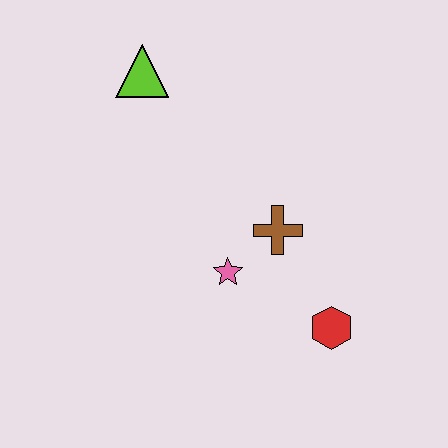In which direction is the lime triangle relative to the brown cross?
The lime triangle is above the brown cross.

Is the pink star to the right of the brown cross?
No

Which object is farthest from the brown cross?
The lime triangle is farthest from the brown cross.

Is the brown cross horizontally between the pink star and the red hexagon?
Yes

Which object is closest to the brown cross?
The pink star is closest to the brown cross.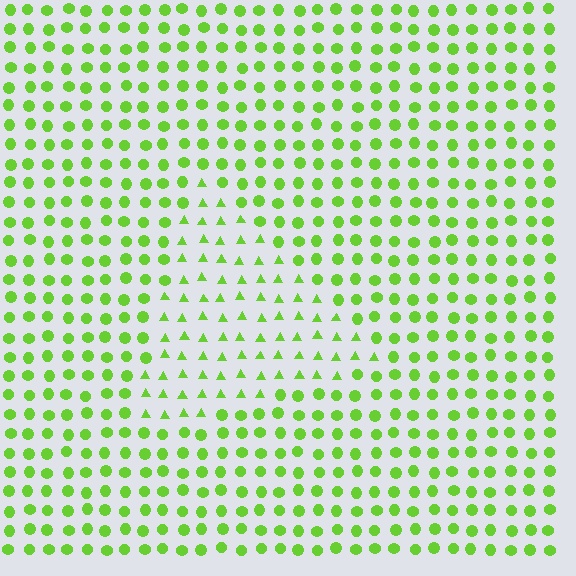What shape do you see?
I see a triangle.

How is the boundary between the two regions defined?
The boundary is defined by a change in element shape: triangles inside vs. circles outside. All elements share the same color and spacing.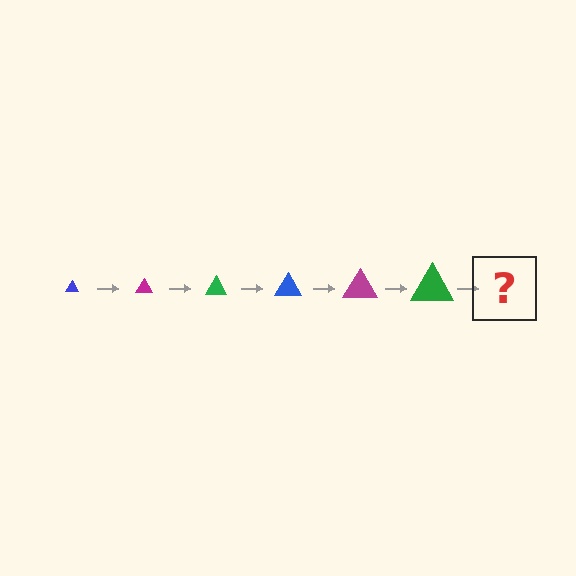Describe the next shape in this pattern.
It should be a blue triangle, larger than the previous one.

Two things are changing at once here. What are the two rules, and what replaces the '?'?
The two rules are that the triangle grows larger each step and the color cycles through blue, magenta, and green. The '?' should be a blue triangle, larger than the previous one.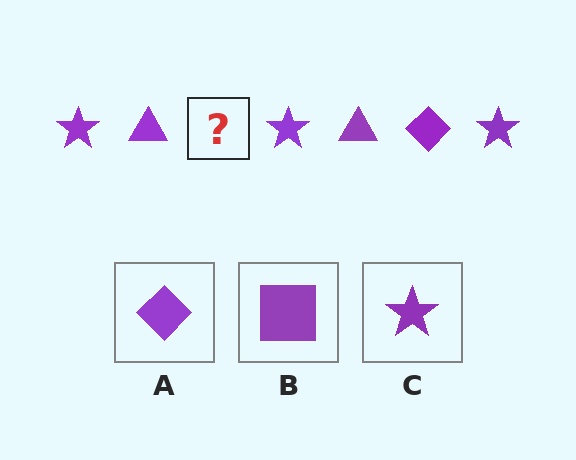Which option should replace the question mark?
Option A.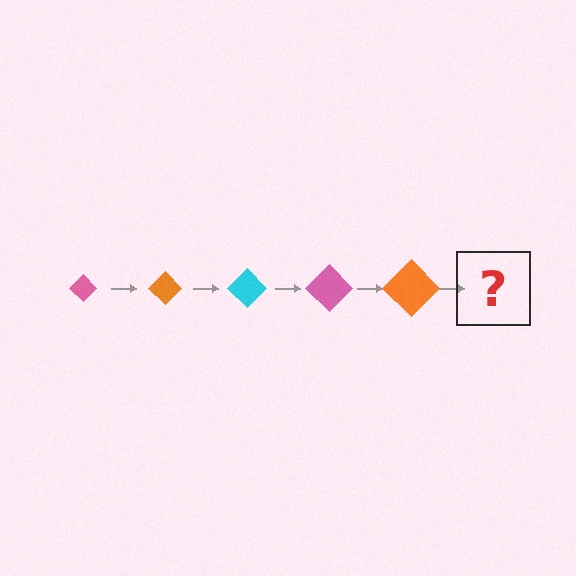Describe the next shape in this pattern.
It should be a cyan diamond, larger than the previous one.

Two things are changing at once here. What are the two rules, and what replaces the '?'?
The two rules are that the diamond grows larger each step and the color cycles through pink, orange, and cyan. The '?' should be a cyan diamond, larger than the previous one.